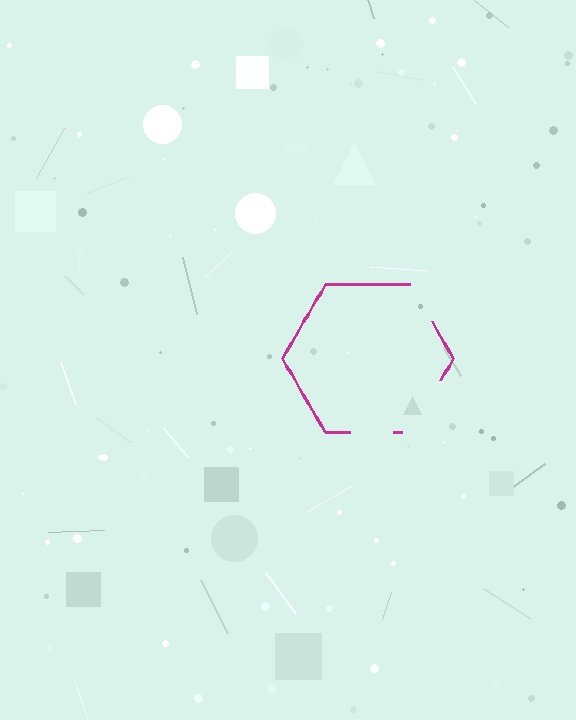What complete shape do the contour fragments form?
The contour fragments form a hexagon.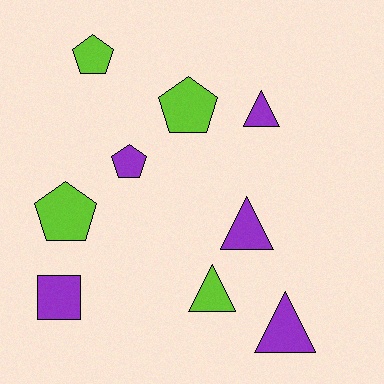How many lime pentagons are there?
There are 3 lime pentagons.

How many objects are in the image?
There are 9 objects.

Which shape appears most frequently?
Pentagon, with 4 objects.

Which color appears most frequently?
Purple, with 5 objects.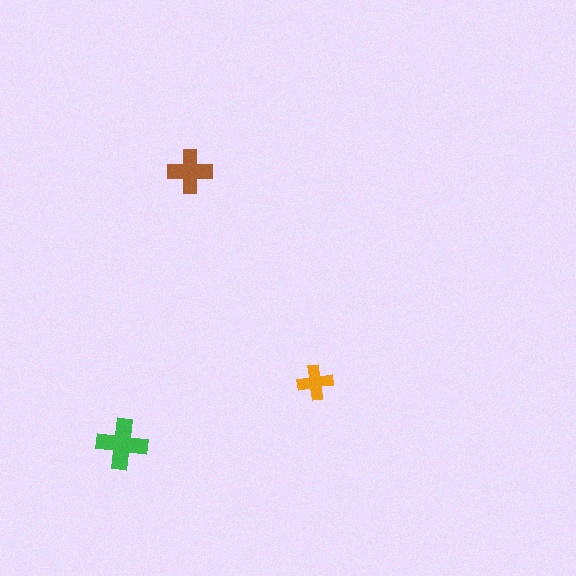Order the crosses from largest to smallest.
the green one, the brown one, the orange one.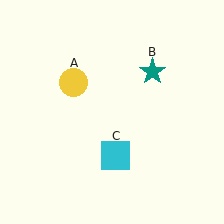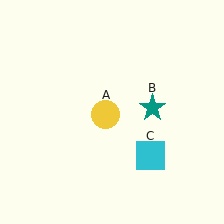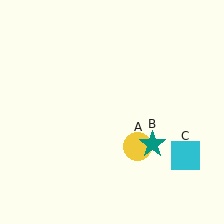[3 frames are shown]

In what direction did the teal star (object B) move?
The teal star (object B) moved down.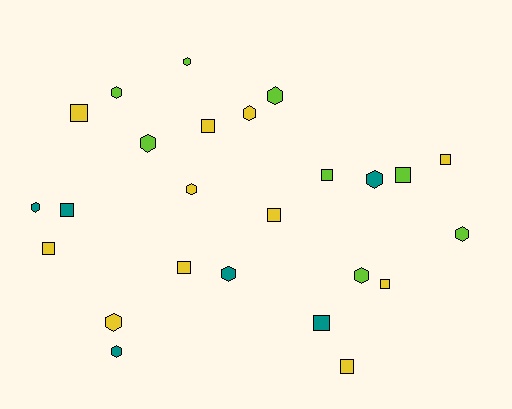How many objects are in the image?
There are 25 objects.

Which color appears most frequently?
Yellow, with 11 objects.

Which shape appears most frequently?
Hexagon, with 13 objects.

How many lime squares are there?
There are 2 lime squares.